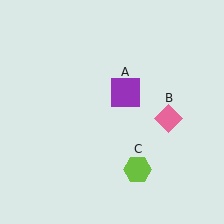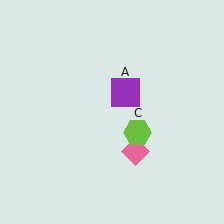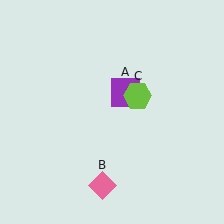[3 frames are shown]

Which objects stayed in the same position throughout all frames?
Purple square (object A) remained stationary.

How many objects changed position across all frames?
2 objects changed position: pink diamond (object B), lime hexagon (object C).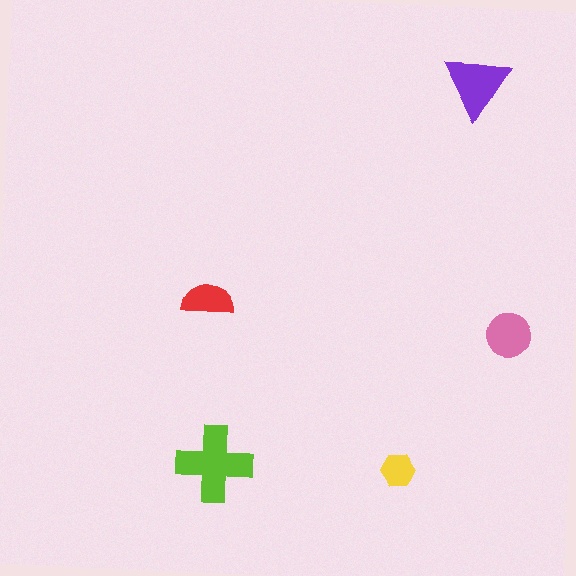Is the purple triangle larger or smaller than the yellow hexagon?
Larger.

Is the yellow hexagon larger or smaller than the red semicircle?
Smaller.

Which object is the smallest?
The yellow hexagon.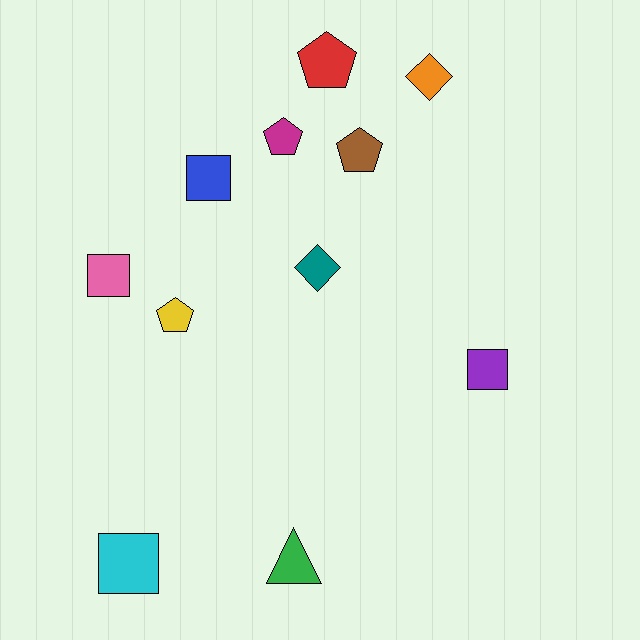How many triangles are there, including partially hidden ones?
There is 1 triangle.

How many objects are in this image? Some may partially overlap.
There are 11 objects.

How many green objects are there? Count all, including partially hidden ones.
There is 1 green object.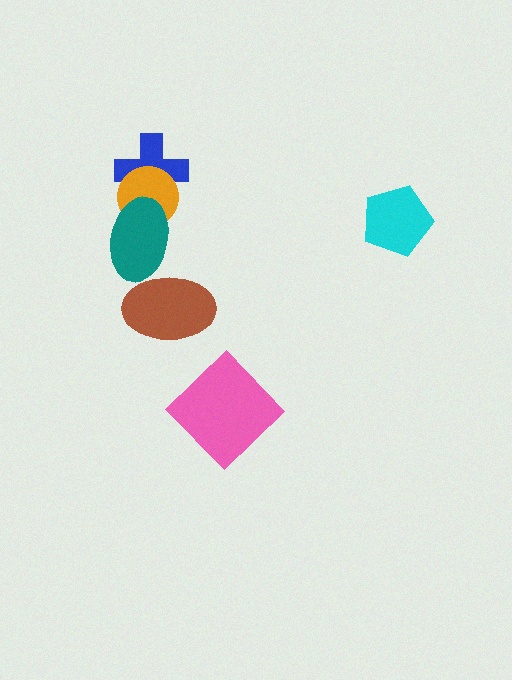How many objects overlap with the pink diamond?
0 objects overlap with the pink diamond.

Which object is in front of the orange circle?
The teal ellipse is in front of the orange circle.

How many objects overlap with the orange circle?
2 objects overlap with the orange circle.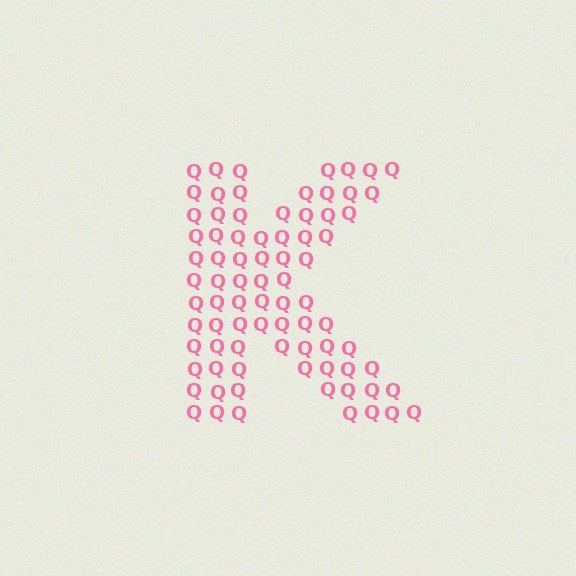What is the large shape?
The large shape is the letter K.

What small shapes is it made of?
It is made of small letter Q's.